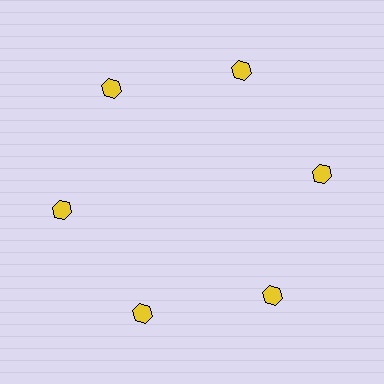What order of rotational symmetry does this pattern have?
This pattern has 6-fold rotational symmetry.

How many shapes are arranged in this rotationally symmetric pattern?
There are 6 shapes, arranged in 6 groups of 1.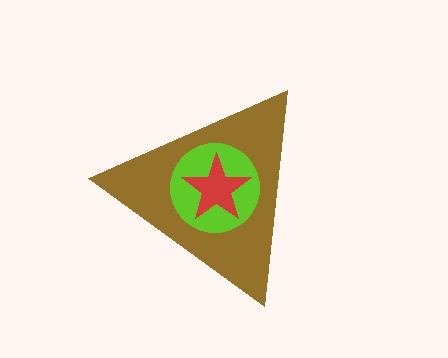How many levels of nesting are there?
3.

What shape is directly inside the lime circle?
The red star.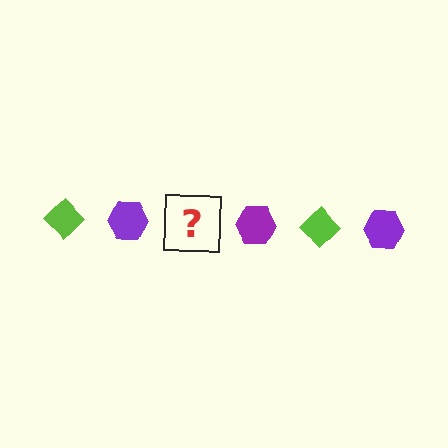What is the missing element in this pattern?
The missing element is a lime diamond.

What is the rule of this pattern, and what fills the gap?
The rule is that the pattern alternates between lime diamond and purple hexagon. The gap should be filled with a lime diamond.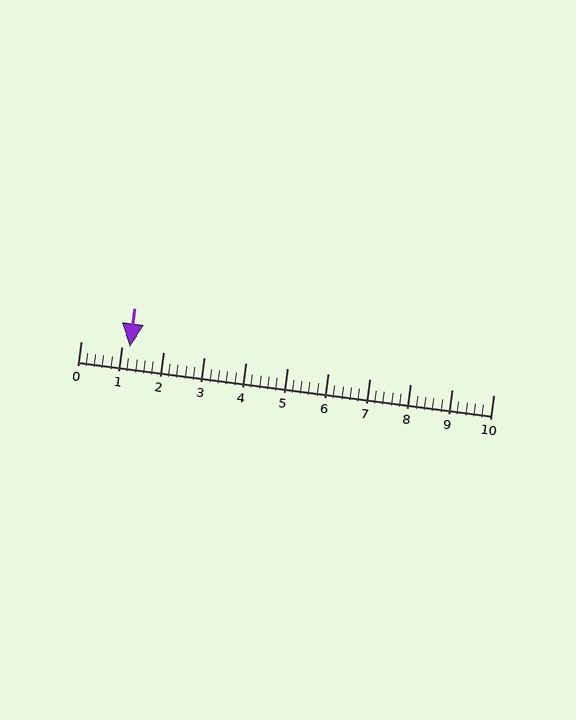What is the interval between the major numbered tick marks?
The major tick marks are spaced 1 units apart.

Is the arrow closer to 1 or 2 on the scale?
The arrow is closer to 1.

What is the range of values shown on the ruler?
The ruler shows values from 0 to 10.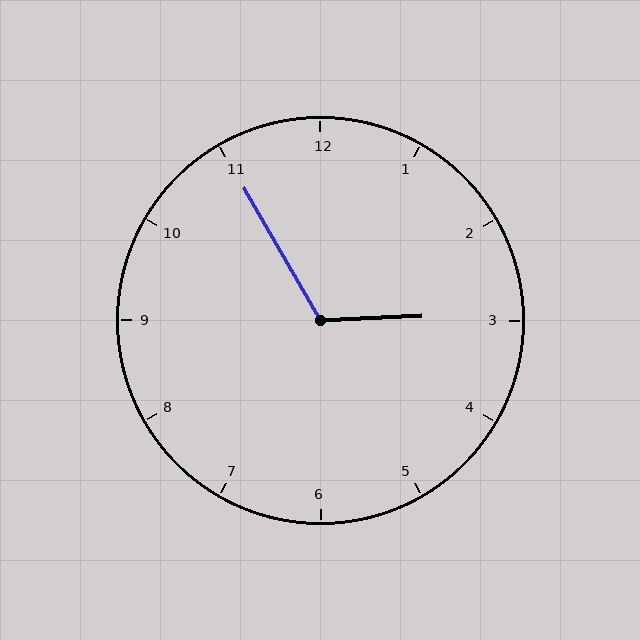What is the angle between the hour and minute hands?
Approximately 118 degrees.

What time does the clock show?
2:55.